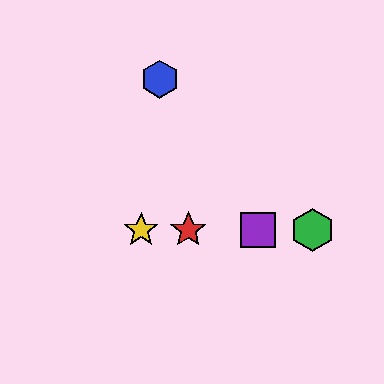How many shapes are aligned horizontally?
4 shapes (the red star, the green hexagon, the yellow star, the purple square) are aligned horizontally.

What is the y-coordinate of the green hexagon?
The green hexagon is at y≈230.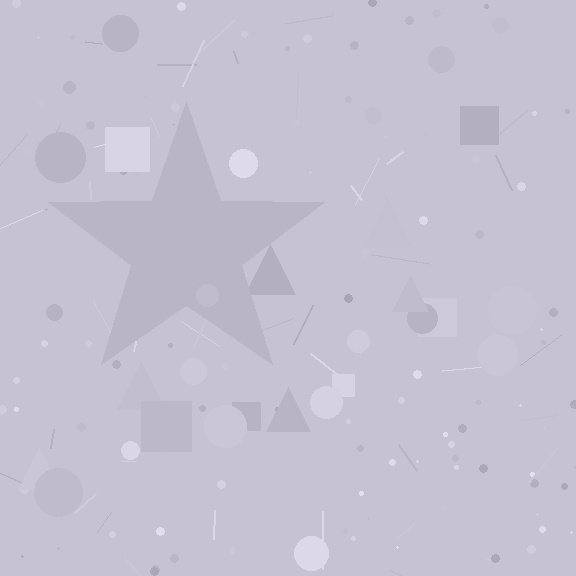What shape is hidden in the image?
A star is hidden in the image.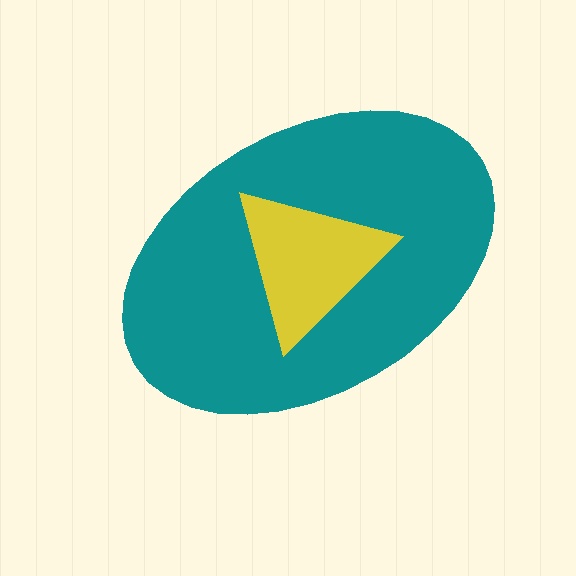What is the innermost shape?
The yellow triangle.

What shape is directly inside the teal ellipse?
The yellow triangle.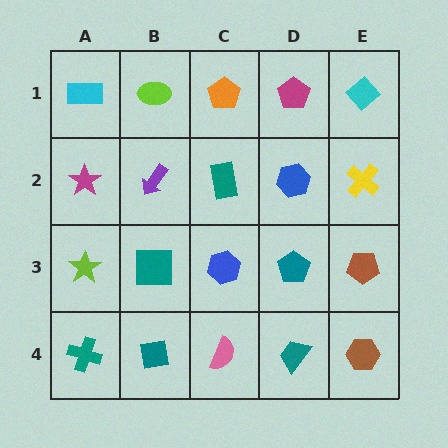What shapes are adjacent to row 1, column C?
A teal rectangle (row 2, column C), a lime ellipse (row 1, column B), a magenta pentagon (row 1, column D).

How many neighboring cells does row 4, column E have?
2.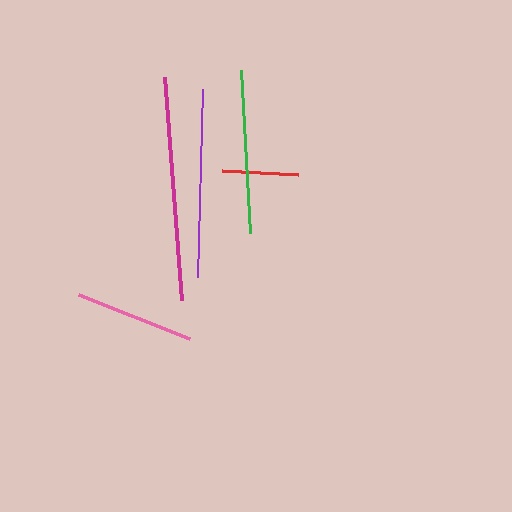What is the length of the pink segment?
The pink segment is approximately 120 pixels long.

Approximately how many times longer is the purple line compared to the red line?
The purple line is approximately 2.5 times the length of the red line.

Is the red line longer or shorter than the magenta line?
The magenta line is longer than the red line.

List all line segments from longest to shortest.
From longest to shortest: magenta, purple, green, pink, red.